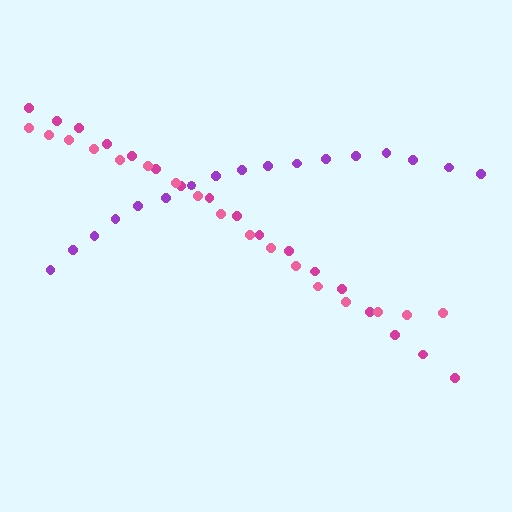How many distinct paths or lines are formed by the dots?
There are 3 distinct paths.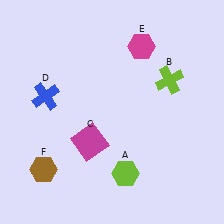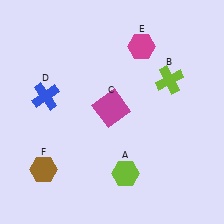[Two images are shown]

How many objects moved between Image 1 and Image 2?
1 object moved between the two images.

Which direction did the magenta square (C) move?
The magenta square (C) moved up.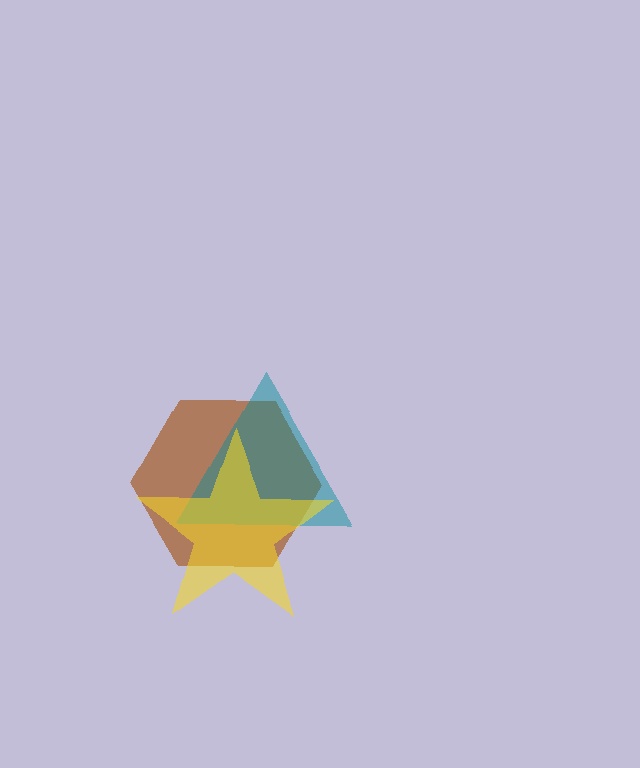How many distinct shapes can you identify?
There are 3 distinct shapes: a brown hexagon, a teal triangle, a yellow star.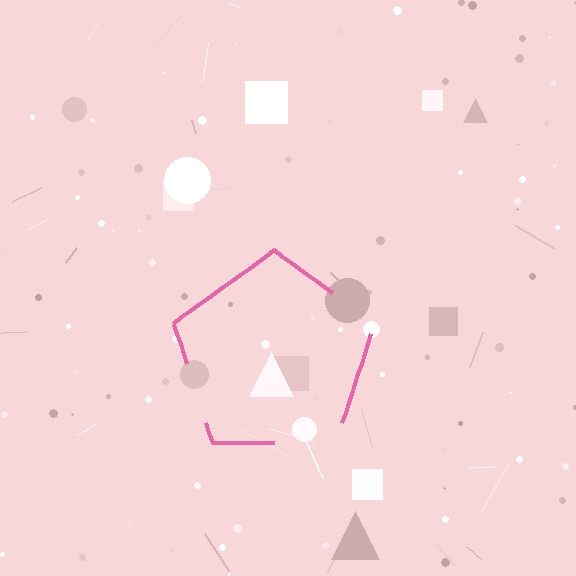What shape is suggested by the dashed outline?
The dashed outline suggests a pentagon.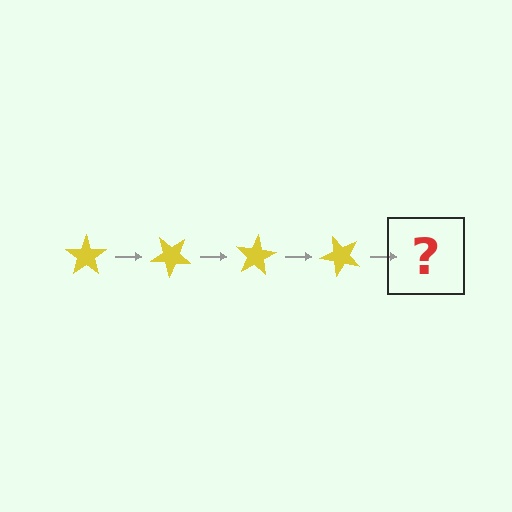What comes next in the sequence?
The next element should be a yellow star rotated 160 degrees.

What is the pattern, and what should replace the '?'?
The pattern is that the star rotates 40 degrees each step. The '?' should be a yellow star rotated 160 degrees.